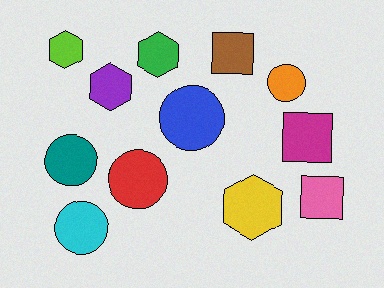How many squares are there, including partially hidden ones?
There are 3 squares.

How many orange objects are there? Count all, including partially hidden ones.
There is 1 orange object.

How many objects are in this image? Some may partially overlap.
There are 12 objects.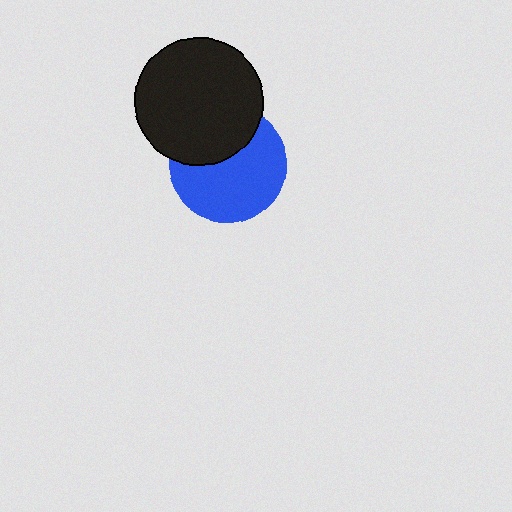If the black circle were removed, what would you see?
You would see the complete blue circle.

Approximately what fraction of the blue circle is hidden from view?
Roughly 36% of the blue circle is hidden behind the black circle.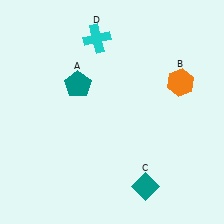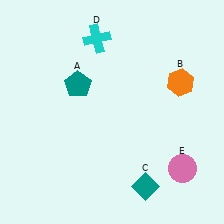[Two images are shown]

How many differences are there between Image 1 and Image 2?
There is 1 difference between the two images.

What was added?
A pink circle (E) was added in Image 2.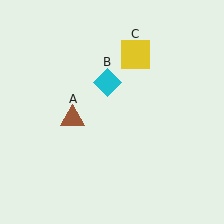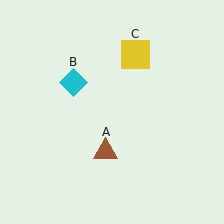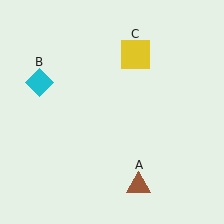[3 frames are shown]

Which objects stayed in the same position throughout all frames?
Yellow square (object C) remained stationary.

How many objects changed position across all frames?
2 objects changed position: brown triangle (object A), cyan diamond (object B).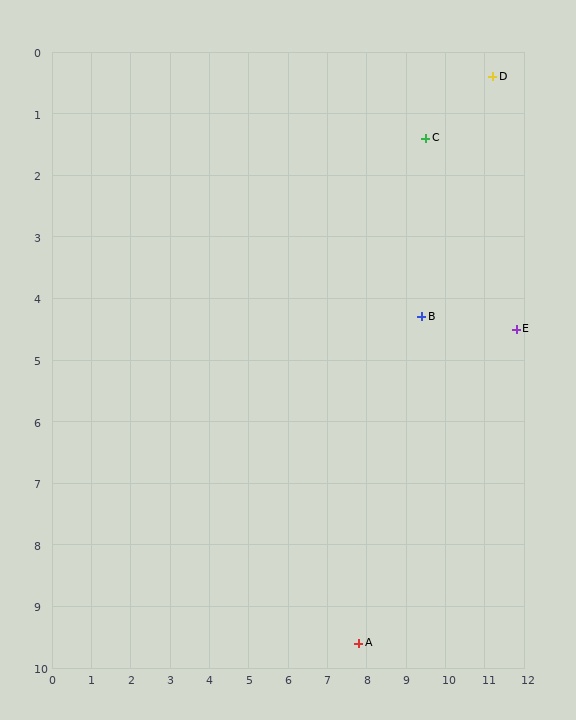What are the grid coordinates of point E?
Point E is at approximately (11.8, 4.5).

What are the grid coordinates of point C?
Point C is at approximately (9.5, 1.4).